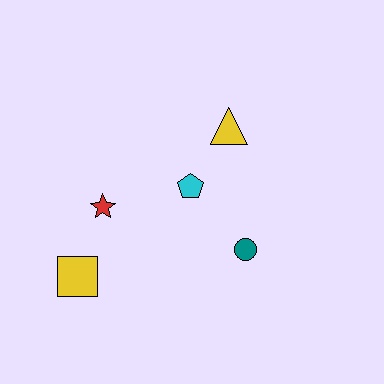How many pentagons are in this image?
There is 1 pentagon.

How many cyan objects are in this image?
There is 1 cyan object.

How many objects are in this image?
There are 5 objects.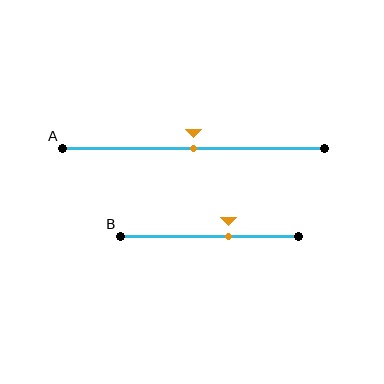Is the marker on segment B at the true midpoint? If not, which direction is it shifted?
No, the marker on segment B is shifted to the right by about 11% of the segment length.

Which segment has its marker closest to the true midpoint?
Segment A has its marker closest to the true midpoint.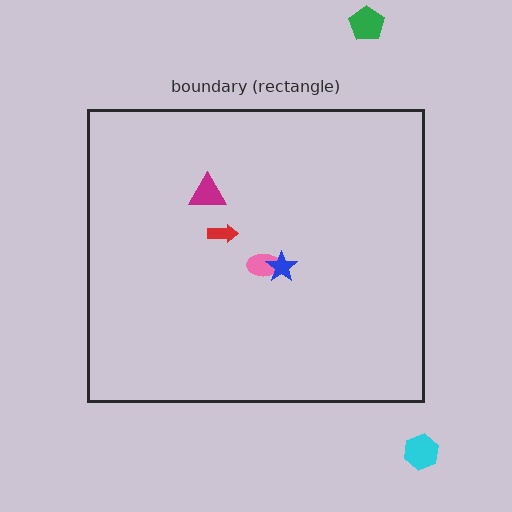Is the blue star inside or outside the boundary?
Inside.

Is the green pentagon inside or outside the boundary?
Outside.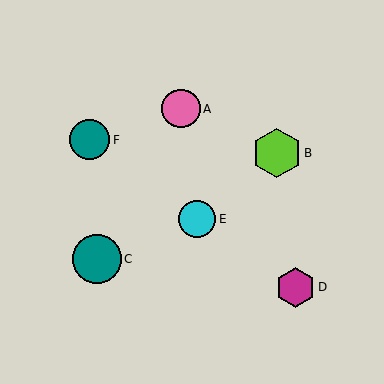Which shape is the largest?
The lime hexagon (labeled B) is the largest.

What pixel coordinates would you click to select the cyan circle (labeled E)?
Click at (197, 219) to select the cyan circle E.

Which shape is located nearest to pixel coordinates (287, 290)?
The magenta hexagon (labeled D) at (295, 287) is nearest to that location.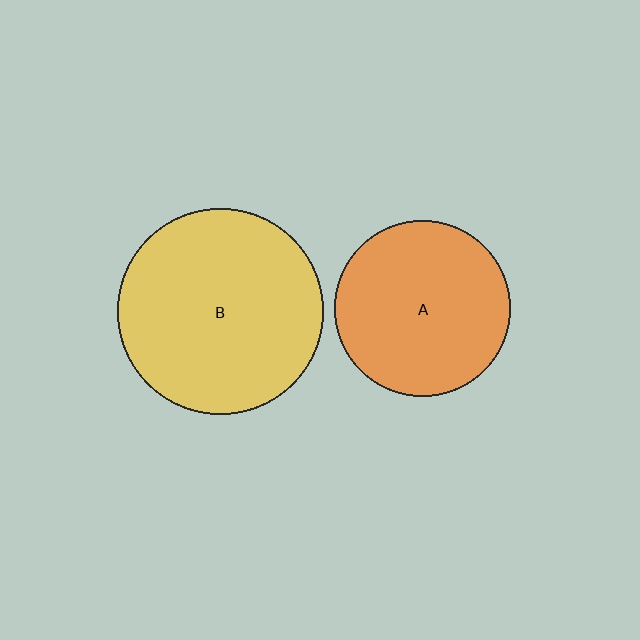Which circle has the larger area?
Circle B (yellow).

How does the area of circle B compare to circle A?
Approximately 1.4 times.